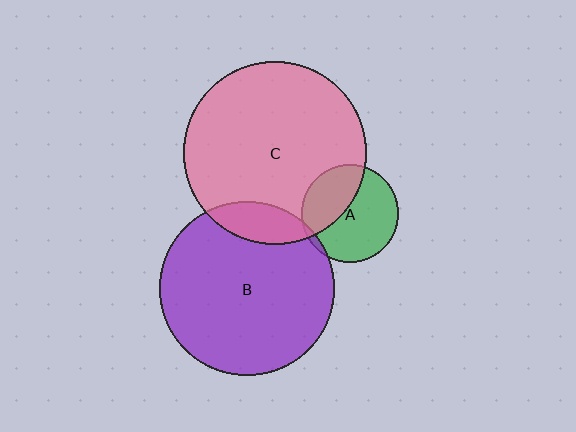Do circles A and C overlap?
Yes.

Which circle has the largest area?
Circle C (pink).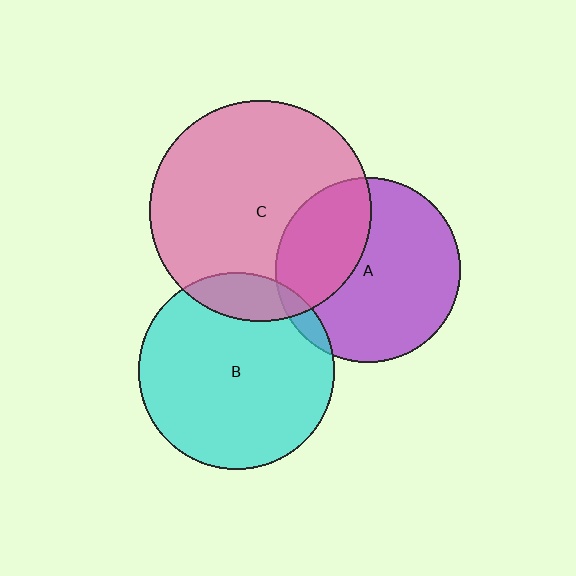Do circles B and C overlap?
Yes.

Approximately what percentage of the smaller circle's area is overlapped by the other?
Approximately 15%.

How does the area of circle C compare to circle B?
Approximately 1.3 times.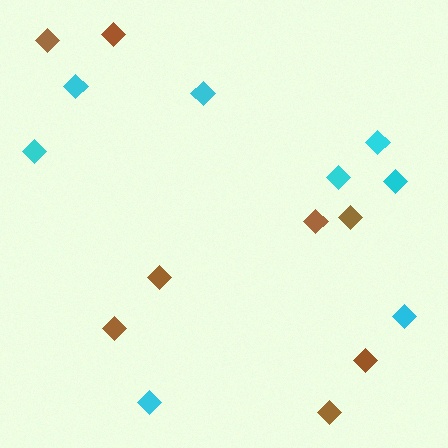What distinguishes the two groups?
There are 2 groups: one group of cyan diamonds (8) and one group of brown diamonds (8).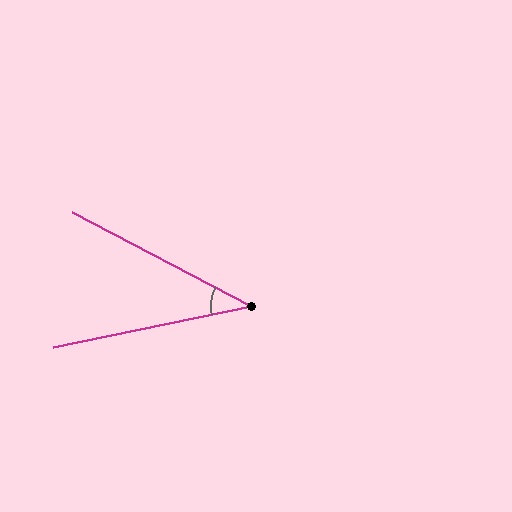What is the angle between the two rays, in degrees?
Approximately 39 degrees.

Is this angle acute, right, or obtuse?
It is acute.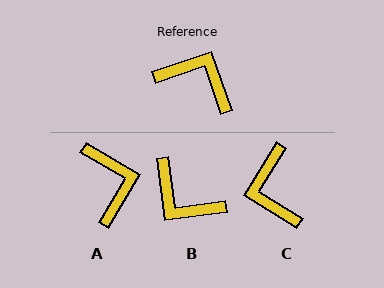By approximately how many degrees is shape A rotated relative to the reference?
Approximately 49 degrees clockwise.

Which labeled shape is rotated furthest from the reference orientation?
B, about 169 degrees away.